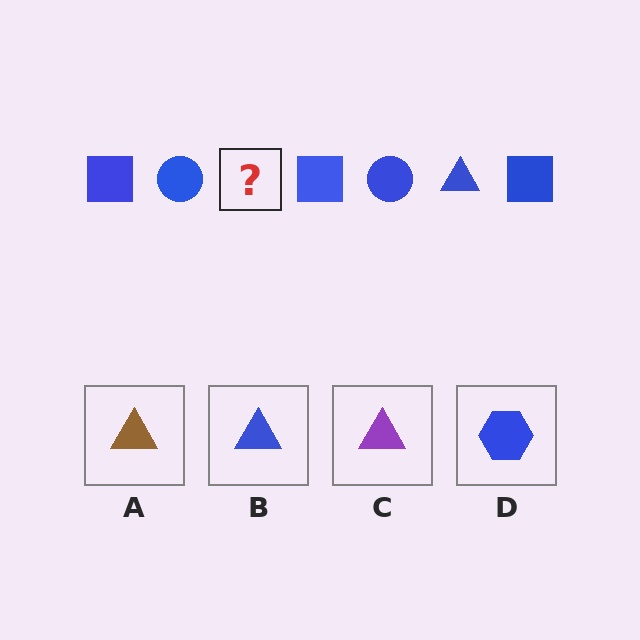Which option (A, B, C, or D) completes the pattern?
B.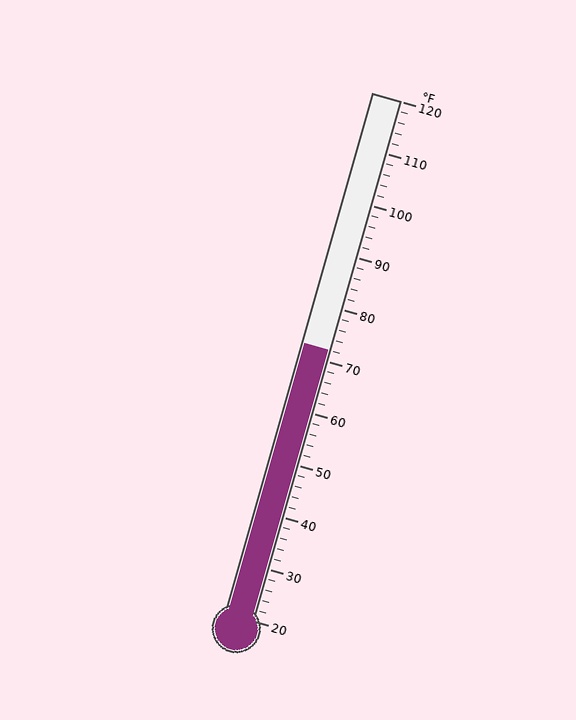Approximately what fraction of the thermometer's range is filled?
The thermometer is filled to approximately 50% of its range.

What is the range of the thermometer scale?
The thermometer scale ranges from 20°F to 120°F.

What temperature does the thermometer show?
The thermometer shows approximately 72°F.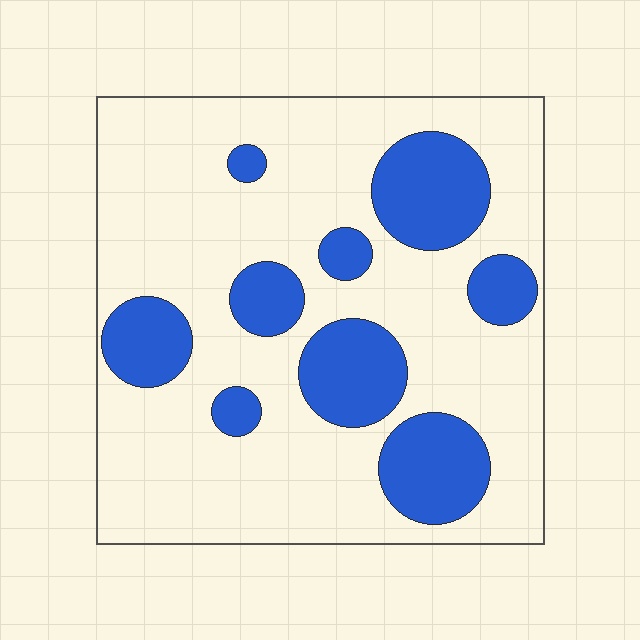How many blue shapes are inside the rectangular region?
9.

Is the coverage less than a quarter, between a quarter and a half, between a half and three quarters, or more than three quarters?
Between a quarter and a half.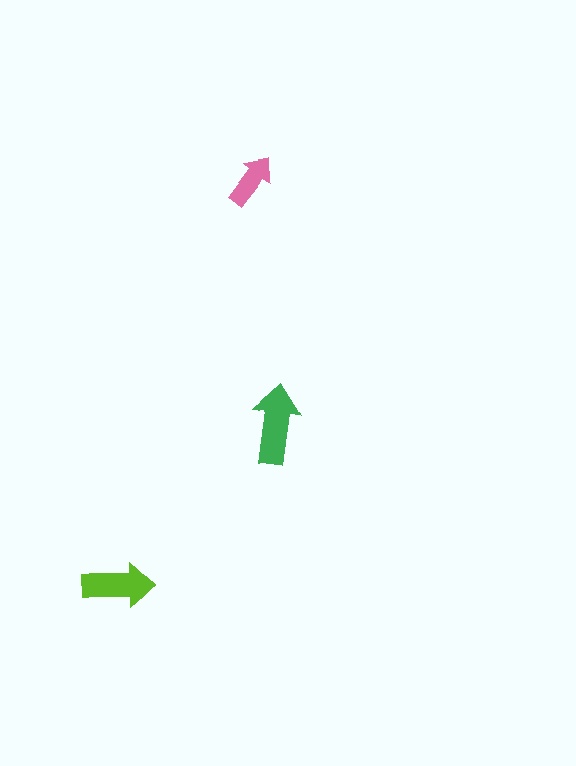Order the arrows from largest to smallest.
the green one, the lime one, the pink one.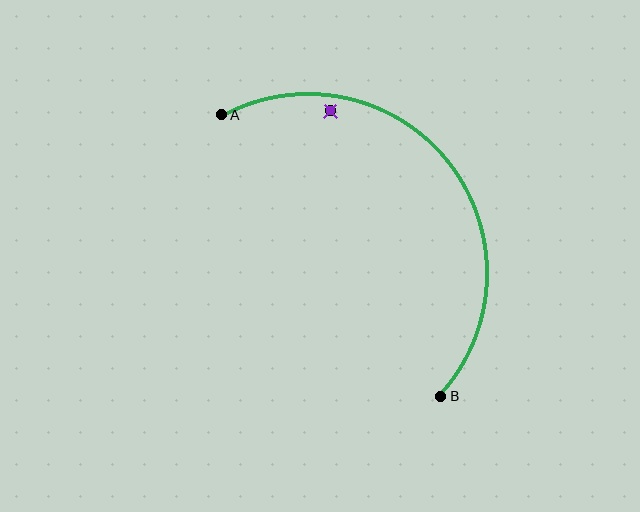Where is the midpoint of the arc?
The arc midpoint is the point on the curve farthest from the straight line joining A and B. It sits above and to the right of that line.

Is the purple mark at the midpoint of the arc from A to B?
No — the purple mark does not lie on the arc at all. It sits slightly inside the curve.